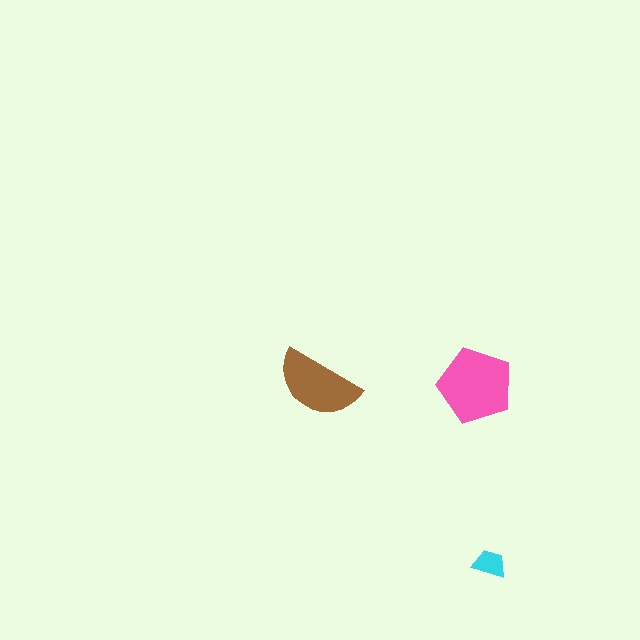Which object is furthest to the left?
The brown semicircle is leftmost.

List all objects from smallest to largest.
The cyan trapezoid, the brown semicircle, the pink pentagon.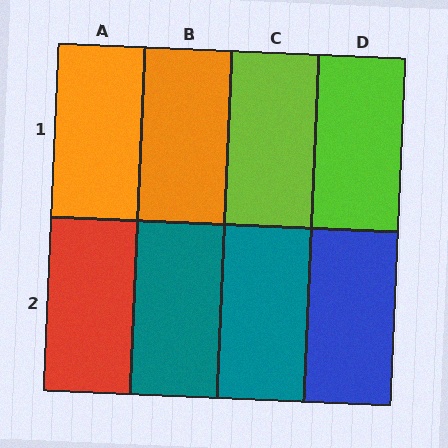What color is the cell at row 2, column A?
Red.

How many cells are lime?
2 cells are lime.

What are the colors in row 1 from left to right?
Orange, orange, lime, lime.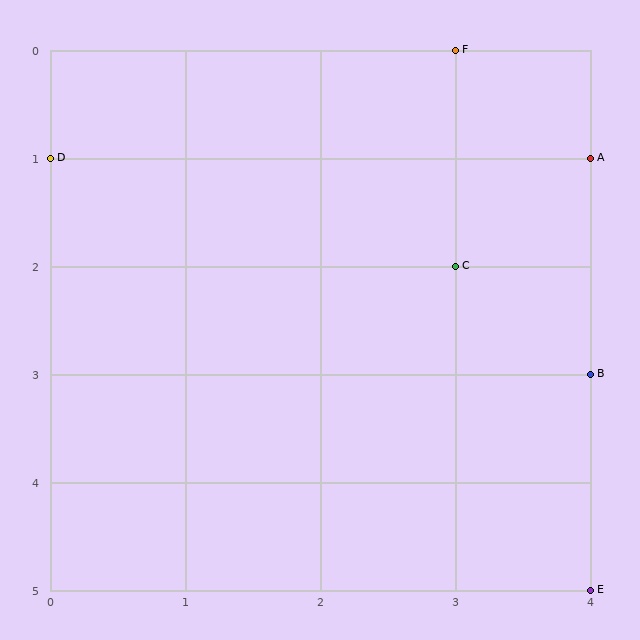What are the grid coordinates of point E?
Point E is at grid coordinates (4, 5).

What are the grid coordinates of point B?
Point B is at grid coordinates (4, 3).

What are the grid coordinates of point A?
Point A is at grid coordinates (4, 1).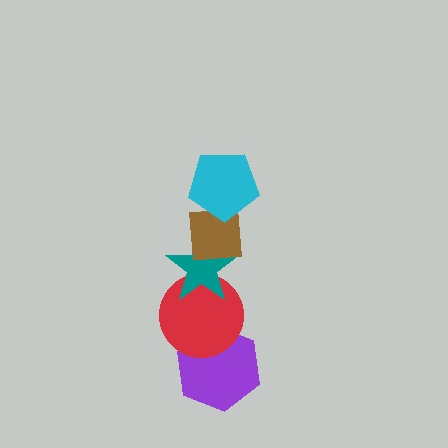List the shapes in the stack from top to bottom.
From top to bottom: the cyan pentagon, the brown square, the teal star, the red circle, the purple hexagon.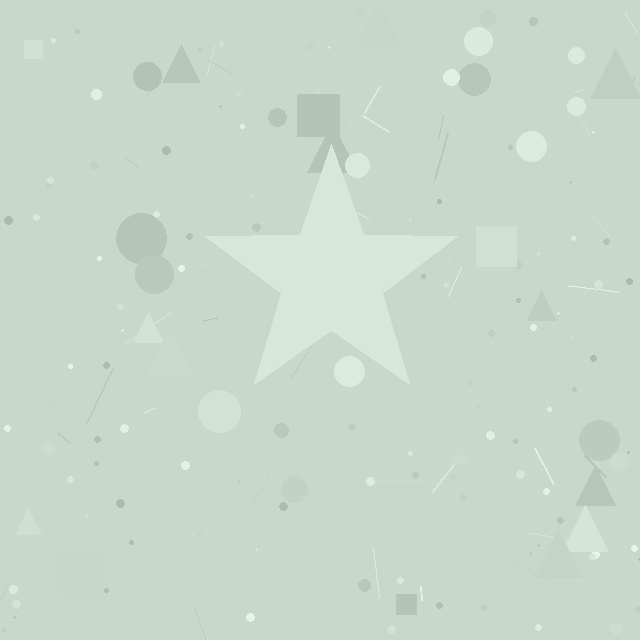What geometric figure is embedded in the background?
A star is embedded in the background.